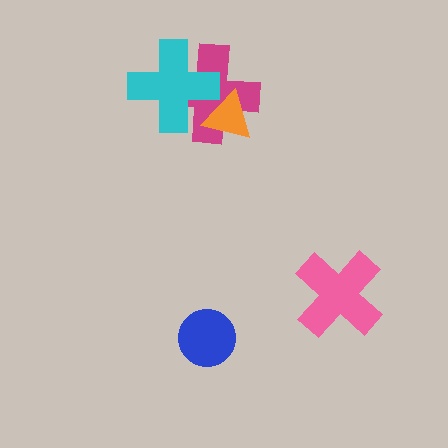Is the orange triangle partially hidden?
Yes, it is partially covered by another shape.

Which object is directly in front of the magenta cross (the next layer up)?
The orange triangle is directly in front of the magenta cross.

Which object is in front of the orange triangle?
The cyan cross is in front of the orange triangle.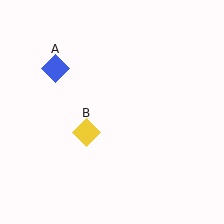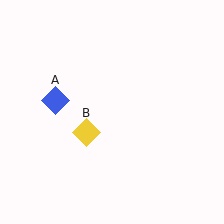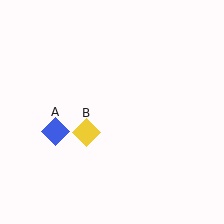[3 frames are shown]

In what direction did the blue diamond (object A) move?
The blue diamond (object A) moved down.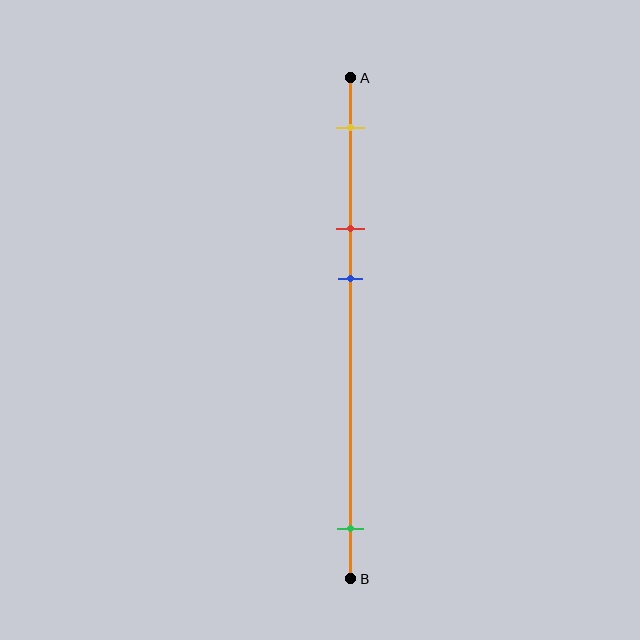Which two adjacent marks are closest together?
The red and blue marks are the closest adjacent pair.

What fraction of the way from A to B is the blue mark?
The blue mark is approximately 40% (0.4) of the way from A to B.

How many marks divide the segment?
There are 4 marks dividing the segment.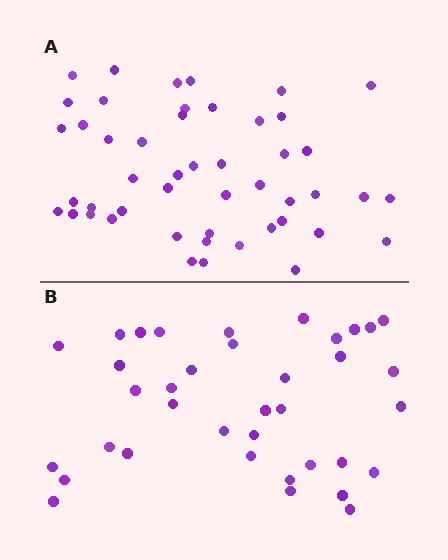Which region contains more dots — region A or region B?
Region A (the top region) has more dots.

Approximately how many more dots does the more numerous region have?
Region A has roughly 12 or so more dots than region B.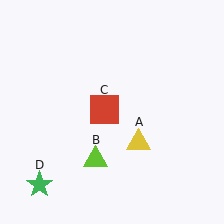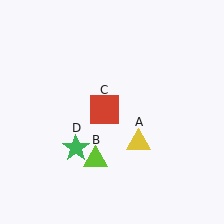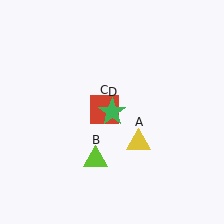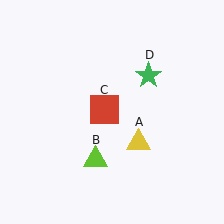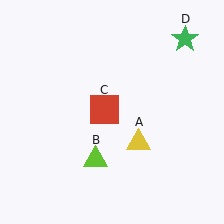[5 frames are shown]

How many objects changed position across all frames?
1 object changed position: green star (object D).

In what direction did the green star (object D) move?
The green star (object D) moved up and to the right.